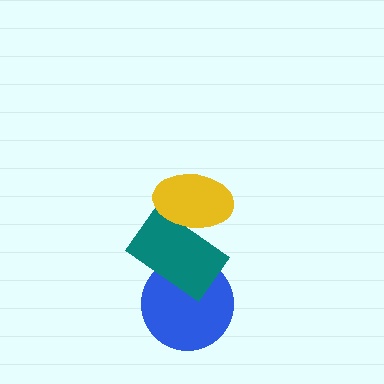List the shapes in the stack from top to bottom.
From top to bottom: the yellow ellipse, the teal rectangle, the blue circle.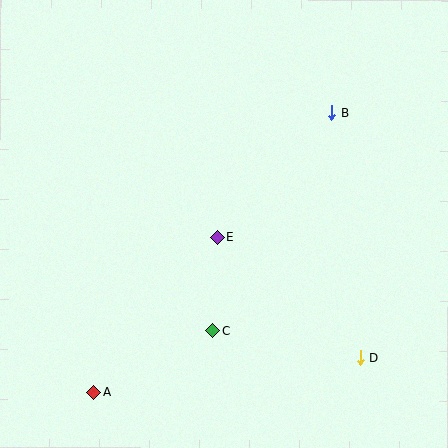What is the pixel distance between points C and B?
The distance between C and B is 248 pixels.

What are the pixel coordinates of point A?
Point A is at (94, 392).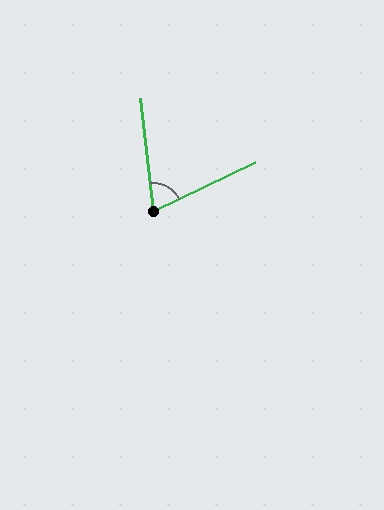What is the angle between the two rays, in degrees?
Approximately 71 degrees.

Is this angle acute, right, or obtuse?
It is acute.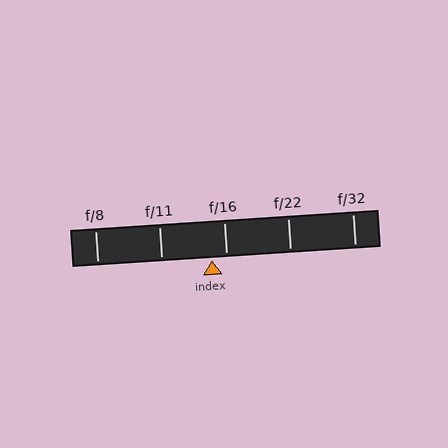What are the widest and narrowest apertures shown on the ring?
The widest aperture shown is f/8 and the narrowest is f/32.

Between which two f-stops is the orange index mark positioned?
The index mark is between f/11 and f/16.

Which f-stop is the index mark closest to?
The index mark is closest to f/16.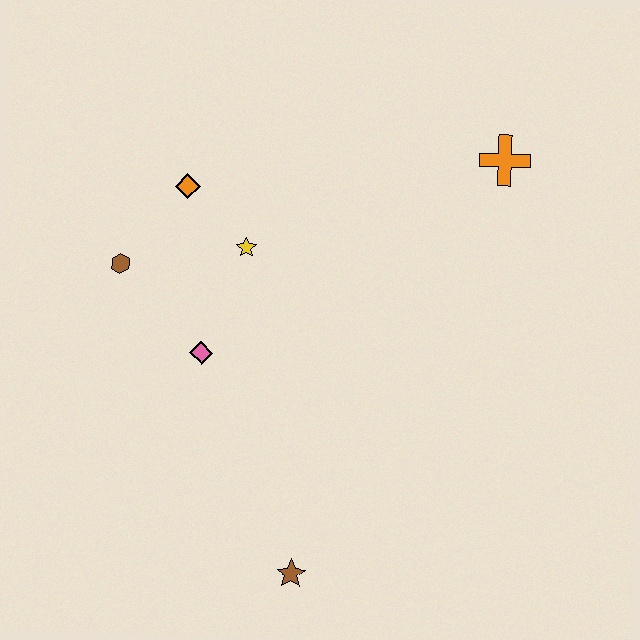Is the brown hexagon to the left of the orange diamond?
Yes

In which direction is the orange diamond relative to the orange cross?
The orange diamond is to the left of the orange cross.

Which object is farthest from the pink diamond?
The orange cross is farthest from the pink diamond.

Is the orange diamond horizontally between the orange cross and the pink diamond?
No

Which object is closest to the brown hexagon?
The orange diamond is closest to the brown hexagon.